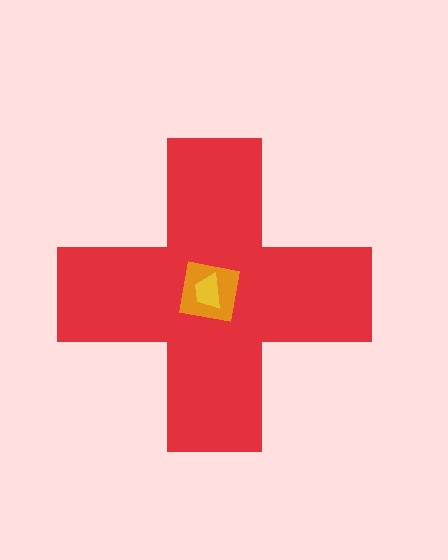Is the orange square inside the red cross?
Yes.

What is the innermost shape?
The yellow trapezoid.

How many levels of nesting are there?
3.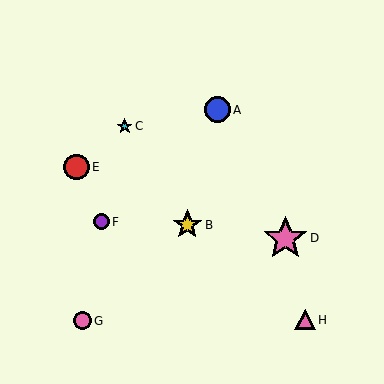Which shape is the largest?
The pink star (labeled D) is the largest.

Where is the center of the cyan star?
The center of the cyan star is at (125, 126).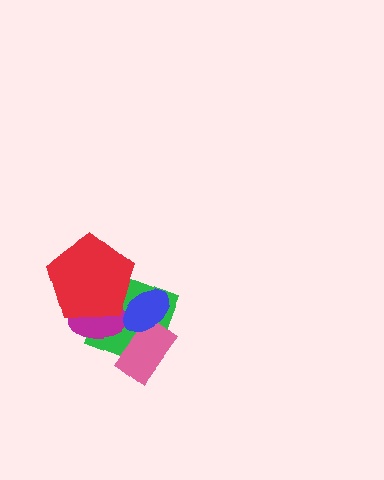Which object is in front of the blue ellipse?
The red pentagon is in front of the blue ellipse.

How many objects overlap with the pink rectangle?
2 objects overlap with the pink rectangle.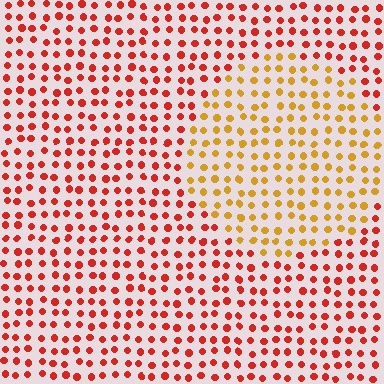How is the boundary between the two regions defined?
The boundary is defined purely by a slight shift in hue (about 41 degrees). Spacing, size, and orientation are identical on both sides.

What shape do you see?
I see a circle.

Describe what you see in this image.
The image is filled with small red elements in a uniform arrangement. A circle-shaped region is visible where the elements are tinted to a slightly different hue, forming a subtle color boundary.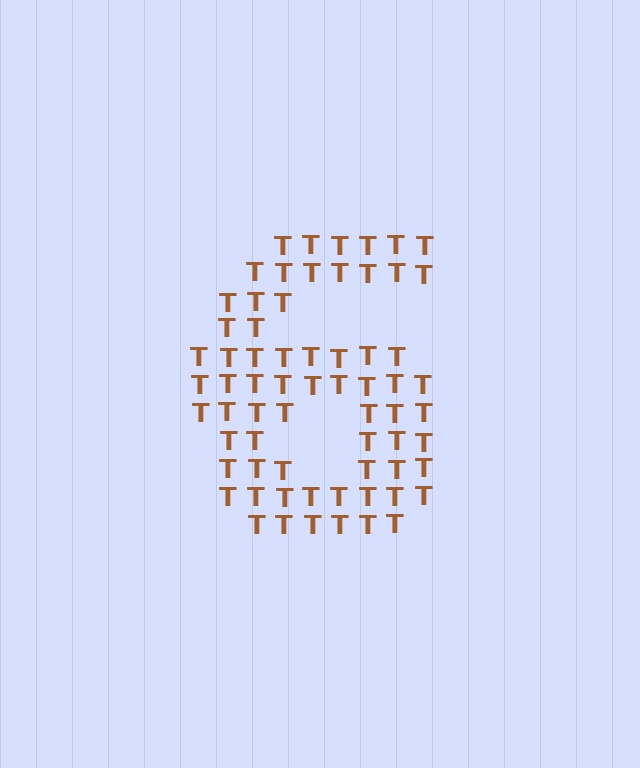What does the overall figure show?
The overall figure shows the digit 6.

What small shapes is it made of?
It is made of small letter T's.